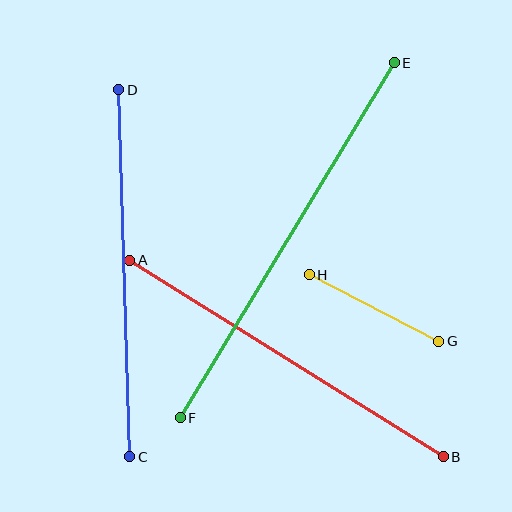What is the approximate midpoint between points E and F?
The midpoint is at approximately (287, 240) pixels.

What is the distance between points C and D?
The distance is approximately 367 pixels.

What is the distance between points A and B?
The distance is approximately 370 pixels.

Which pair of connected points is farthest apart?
Points E and F are farthest apart.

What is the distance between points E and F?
The distance is approximately 415 pixels.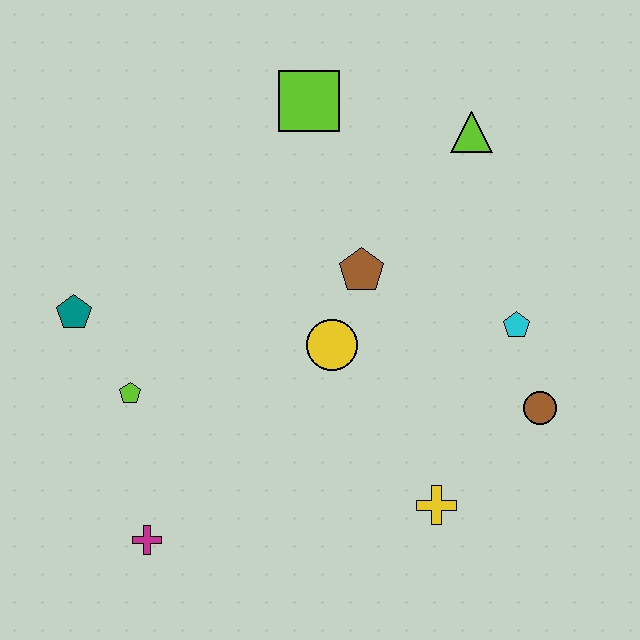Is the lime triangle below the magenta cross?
No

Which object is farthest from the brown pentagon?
The magenta cross is farthest from the brown pentagon.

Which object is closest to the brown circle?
The cyan pentagon is closest to the brown circle.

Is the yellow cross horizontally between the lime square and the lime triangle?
Yes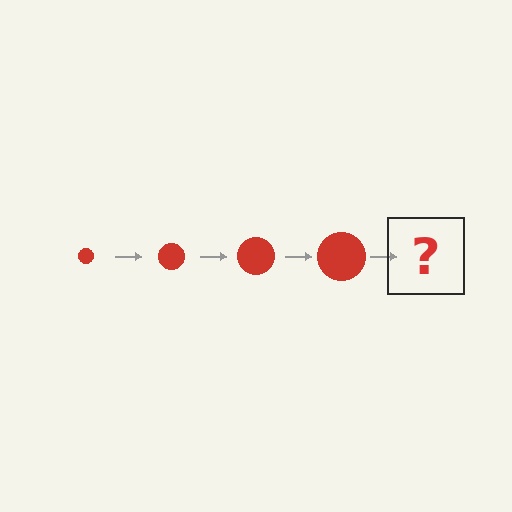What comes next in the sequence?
The next element should be a red circle, larger than the previous one.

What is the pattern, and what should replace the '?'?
The pattern is that the circle gets progressively larger each step. The '?' should be a red circle, larger than the previous one.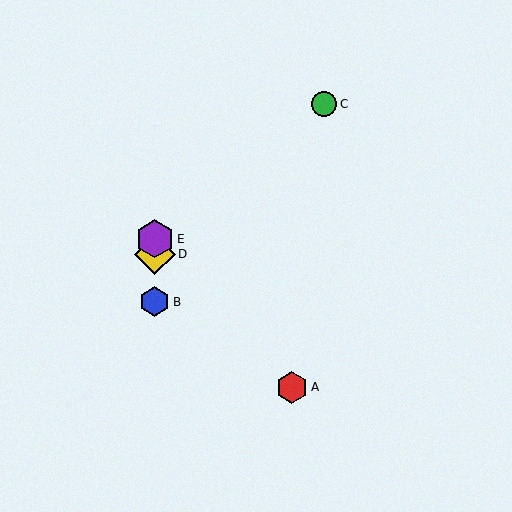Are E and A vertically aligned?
No, E is at x≈155 and A is at x≈292.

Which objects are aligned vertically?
Objects B, D, E are aligned vertically.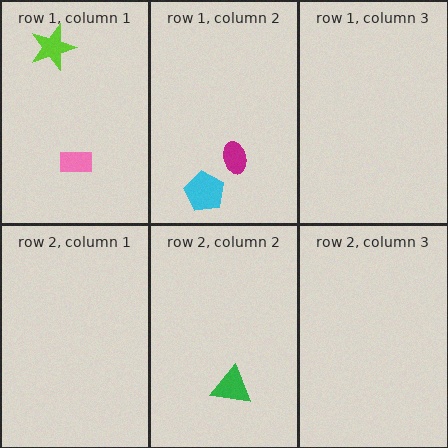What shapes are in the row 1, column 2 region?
The magenta ellipse, the cyan pentagon.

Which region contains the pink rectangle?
The row 1, column 1 region.